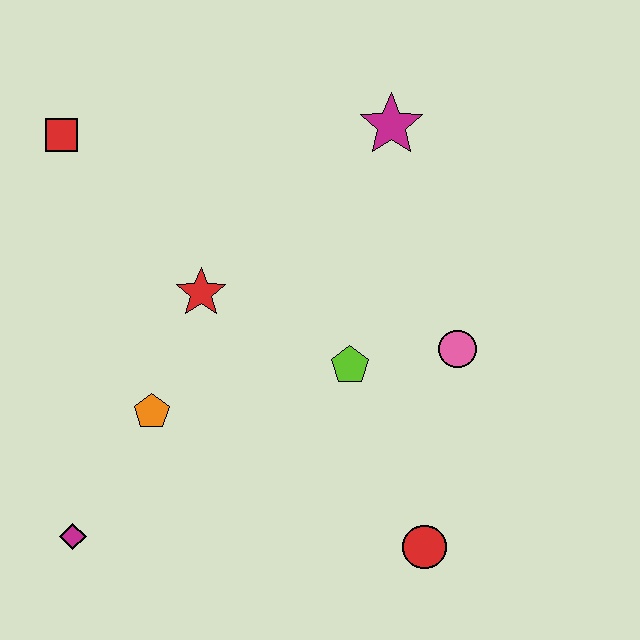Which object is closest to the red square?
The red star is closest to the red square.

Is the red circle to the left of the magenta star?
No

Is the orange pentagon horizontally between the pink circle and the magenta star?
No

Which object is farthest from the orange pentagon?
The magenta star is farthest from the orange pentagon.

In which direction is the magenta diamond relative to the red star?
The magenta diamond is below the red star.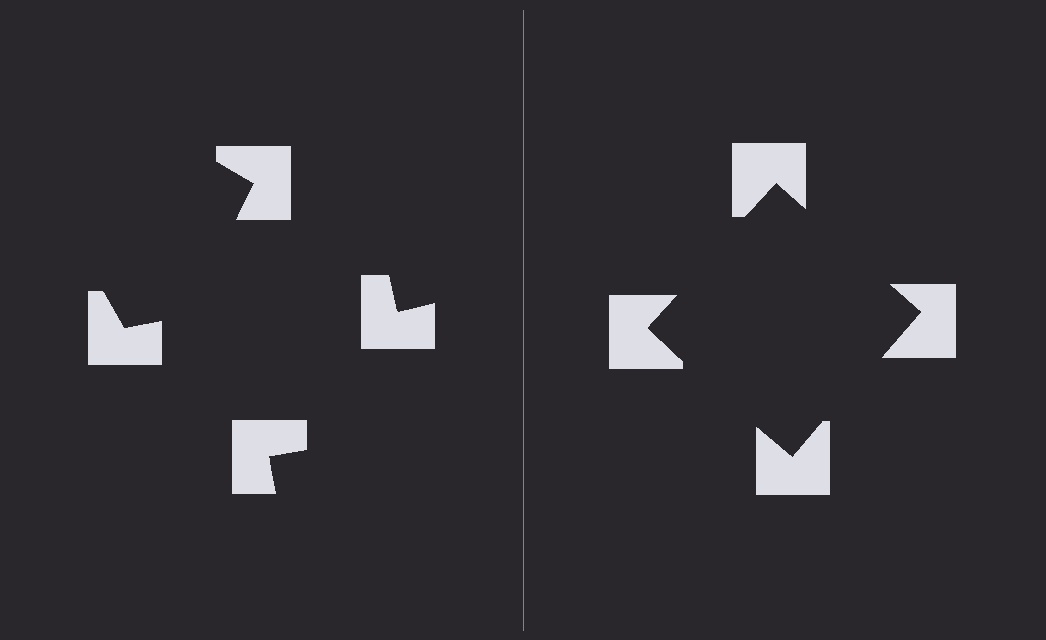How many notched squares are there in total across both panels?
8 — 4 on each side.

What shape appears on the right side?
An illusory square.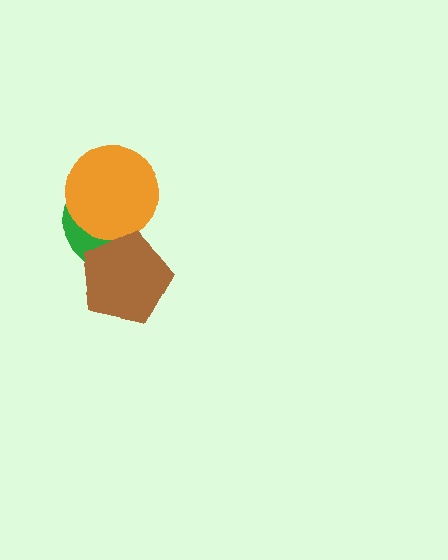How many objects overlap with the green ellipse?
2 objects overlap with the green ellipse.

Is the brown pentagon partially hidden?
No, no other shape covers it.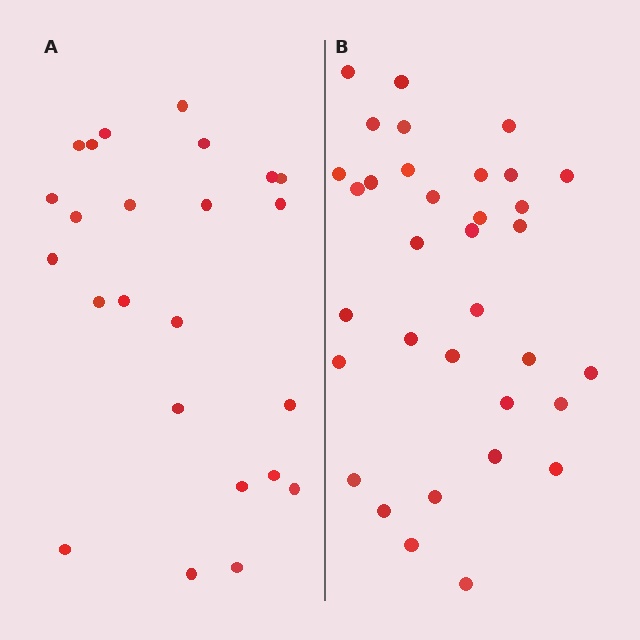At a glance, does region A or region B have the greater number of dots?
Region B (the right region) has more dots.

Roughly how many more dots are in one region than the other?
Region B has roughly 10 or so more dots than region A.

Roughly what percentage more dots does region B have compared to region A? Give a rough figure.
About 40% more.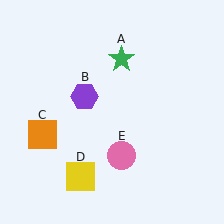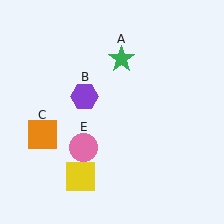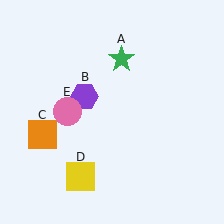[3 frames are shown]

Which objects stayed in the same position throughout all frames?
Green star (object A) and purple hexagon (object B) and orange square (object C) and yellow square (object D) remained stationary.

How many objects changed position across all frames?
1 object changed position: pink circle (object E).